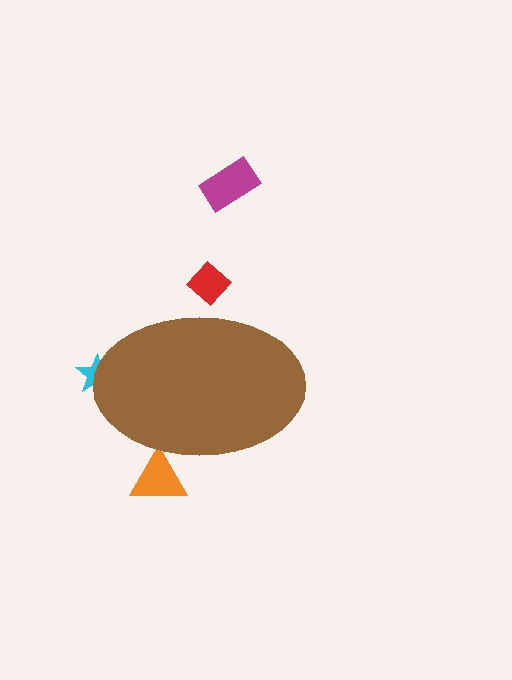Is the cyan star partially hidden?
Yes, the cyan star is partially hidden behind the brown ellipse.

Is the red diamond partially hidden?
Yes, the red diamond is partially hidden behind the brown ellipse.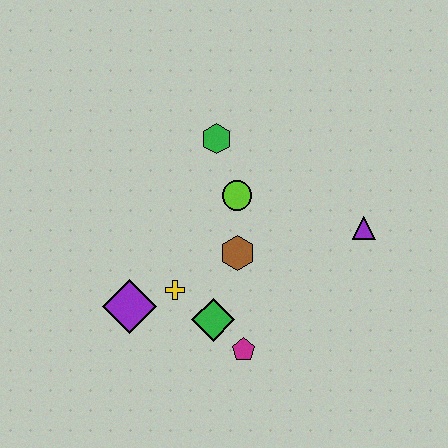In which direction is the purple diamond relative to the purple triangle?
The purple diamond is to the left of the purple triangle.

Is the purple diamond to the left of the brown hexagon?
Yes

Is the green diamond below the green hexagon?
Yes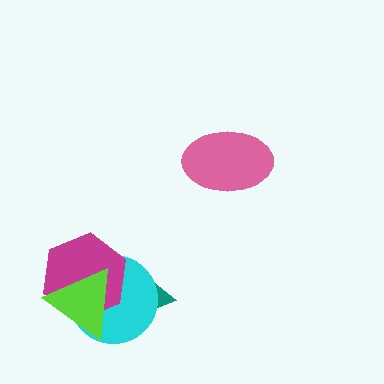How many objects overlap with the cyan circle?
3 objects overlap with the cyan circle.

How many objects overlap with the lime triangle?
2 objects overlap with the lime triangle.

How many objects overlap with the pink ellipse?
0 objects overlap with the pink ellipse.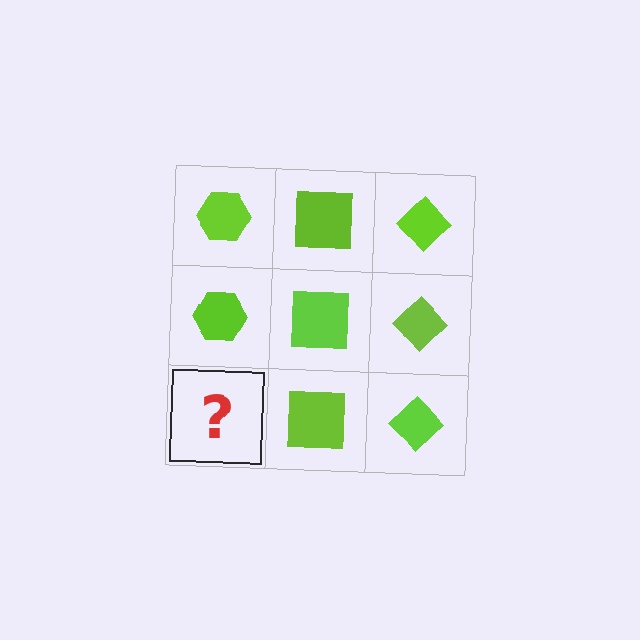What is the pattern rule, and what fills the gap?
The rule is that each column has a consistent shape. The gap should be filled with a lime hexagon.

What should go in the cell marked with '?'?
The missing cell should contain a lime hexagon.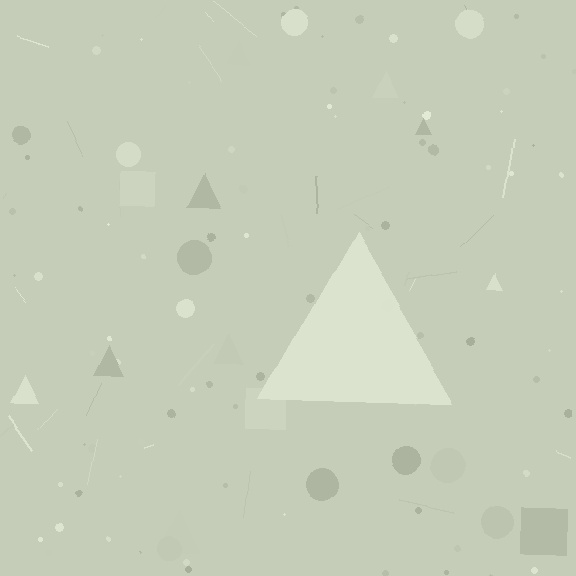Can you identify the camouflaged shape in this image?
The camouflaged shape is a triangle.